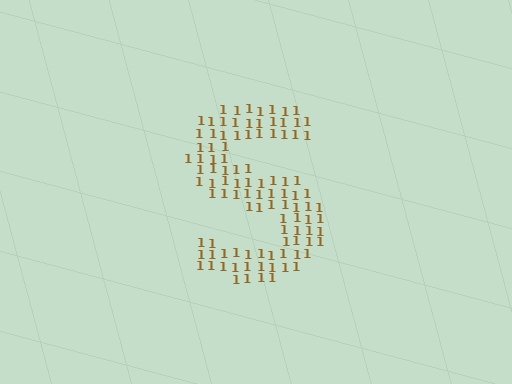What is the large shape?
The large shape is the letter S.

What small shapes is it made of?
It is made of small digit 1's.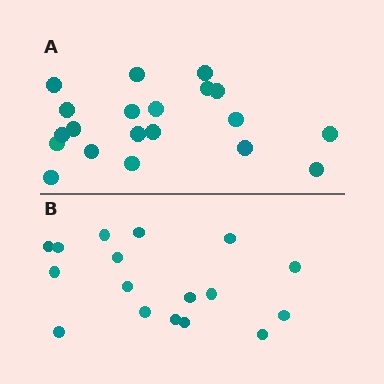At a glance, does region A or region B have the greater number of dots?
Region A (the top region) has more dots.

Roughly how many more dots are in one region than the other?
Region A has just a few more — roughly 2 or 3 more dots than region B.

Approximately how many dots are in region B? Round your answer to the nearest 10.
About 20 dots. (The exact count is 17, which rounds to 20.)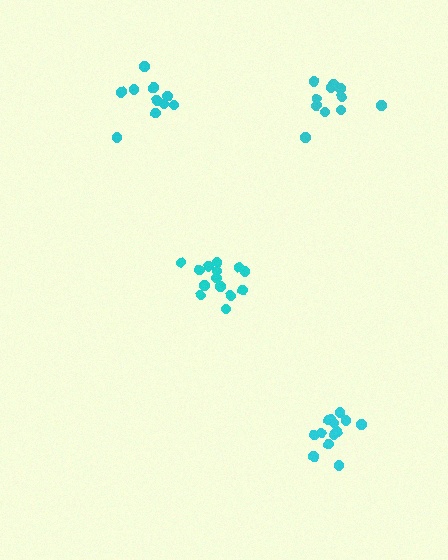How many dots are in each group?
Group 1: 10 dots, Group 2: 14 dots, Group 3: 13 dots, Group 4: 11 dots (48 total).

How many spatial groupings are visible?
There are 4 spatial groupings.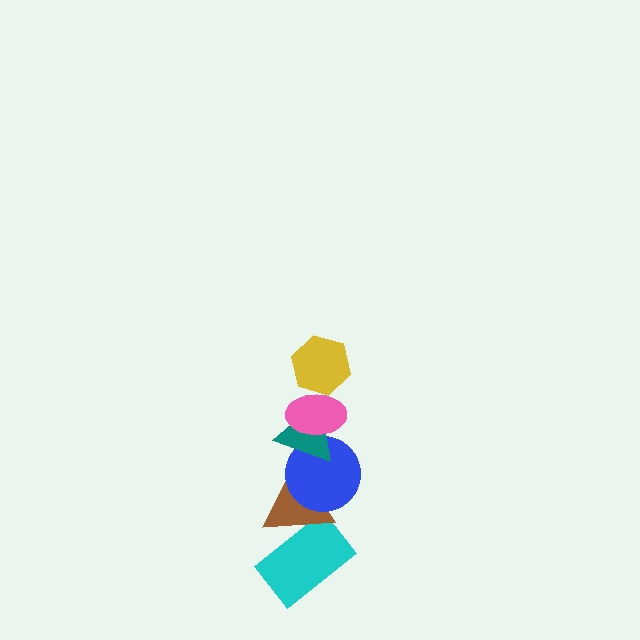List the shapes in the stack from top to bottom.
From top to bottom: the yellow hexagon, the pink ellipse, the teal triangle, the blue circle, the brown triangle, the cyan rectangle.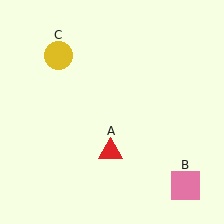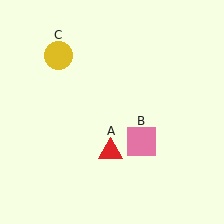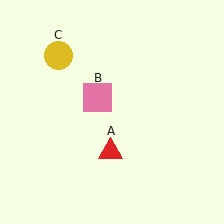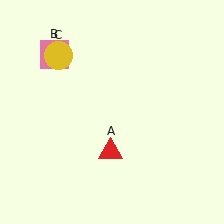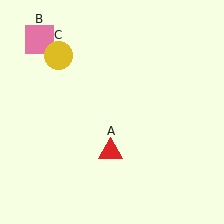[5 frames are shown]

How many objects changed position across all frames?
1 object changed position: pink square (object B).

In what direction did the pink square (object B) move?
The pink square (object B) moved up and to the left.